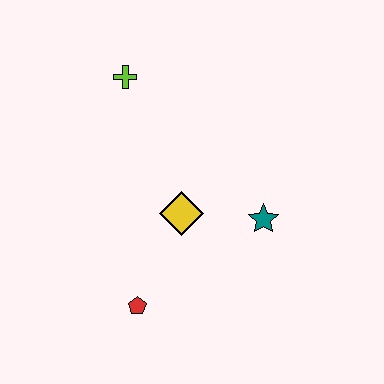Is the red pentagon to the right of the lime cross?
Yes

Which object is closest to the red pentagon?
The yellow diamond is closest to the red pentagon.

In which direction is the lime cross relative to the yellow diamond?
The lime cross is above the yellow diamond.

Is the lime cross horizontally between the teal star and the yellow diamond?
No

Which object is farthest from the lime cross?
The red pentagon is farthest from the lime cross.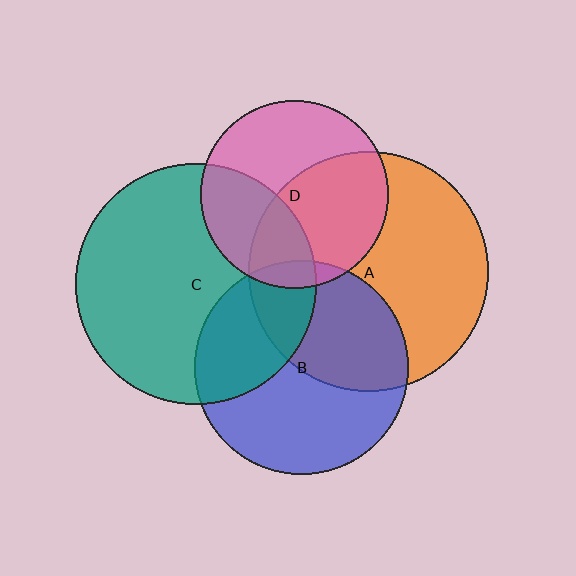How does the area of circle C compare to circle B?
Approximately 1.3 times.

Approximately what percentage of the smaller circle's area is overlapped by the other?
Approximately 35%.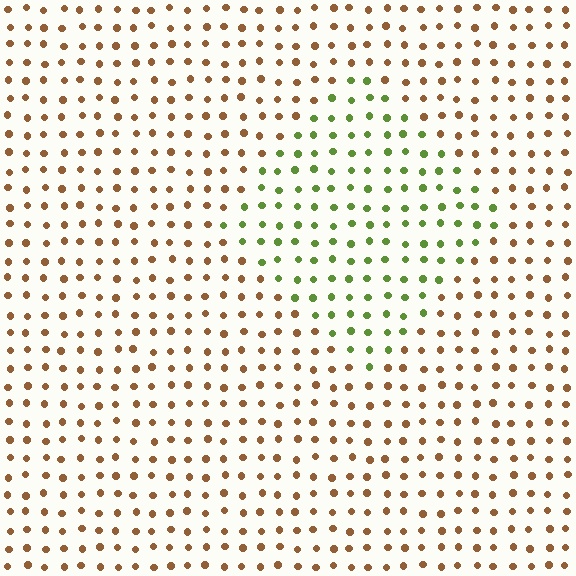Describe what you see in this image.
The image is filled with small brown elements in a uniform arrangement. A diamond-shaped region is visible where the elements are tinted to a slightly different hue, forming a subtle color boundary.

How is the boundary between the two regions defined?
The boundary is defined purely by a slight shift in hue (about 68 degrees). Spacing, size, and orientation are identical on both sides.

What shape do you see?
I see a diamond.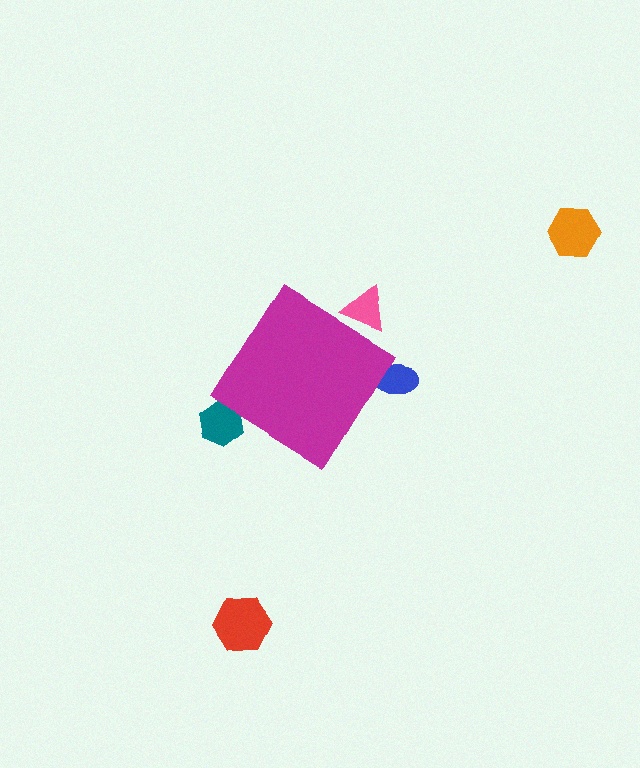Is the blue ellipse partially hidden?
Yes, the blue ellipse is partially hidden behind the magenta diamond.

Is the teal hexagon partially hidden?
Yes, the teal hexagon is partially hidden behind the magenta diamond.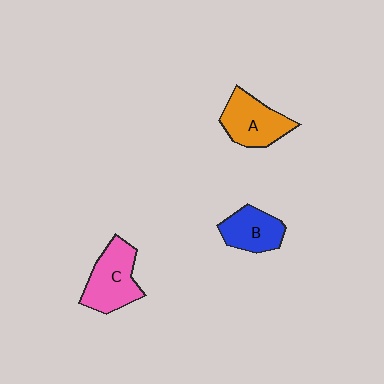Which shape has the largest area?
Shape C (pink).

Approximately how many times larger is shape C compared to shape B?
Approximately 1.3 times.